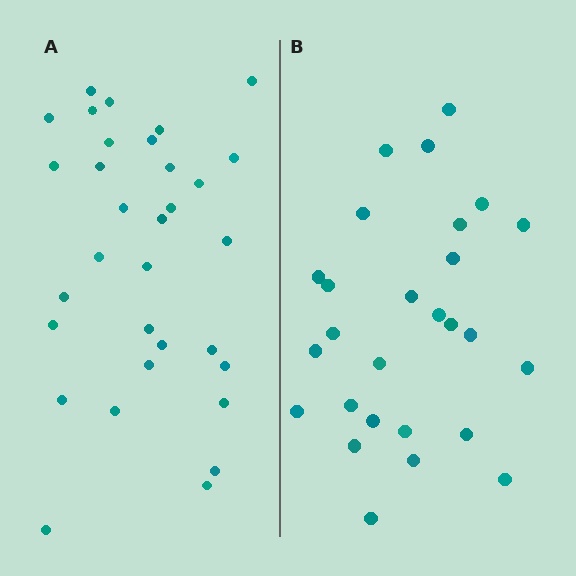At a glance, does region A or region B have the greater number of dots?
Region A (the left region) has more dots.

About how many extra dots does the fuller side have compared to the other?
Region A has about 5 more dots than region B.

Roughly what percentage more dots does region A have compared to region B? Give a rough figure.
About 20% more.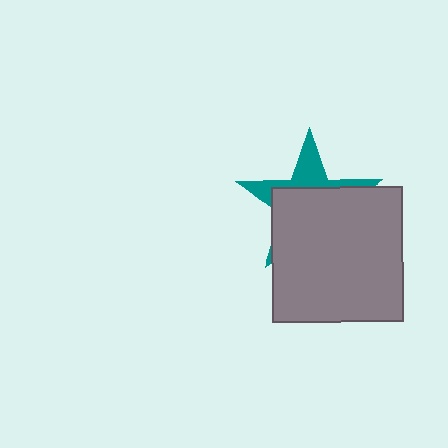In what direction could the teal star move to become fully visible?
The teal star could move up. That would shift it out from behind the gray rectangle entirely.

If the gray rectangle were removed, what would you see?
You would see the complete teal star.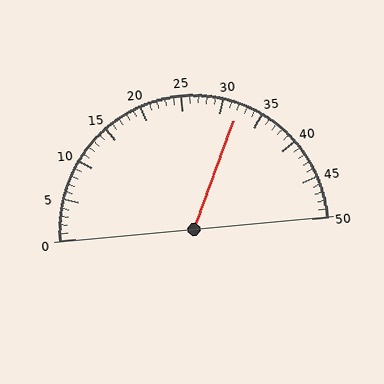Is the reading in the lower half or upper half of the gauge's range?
The reading is in the upper half of the range (0 to 50).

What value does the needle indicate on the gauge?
The needle indicates approximately 32.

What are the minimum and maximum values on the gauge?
The gauge ranges from 0 to 50.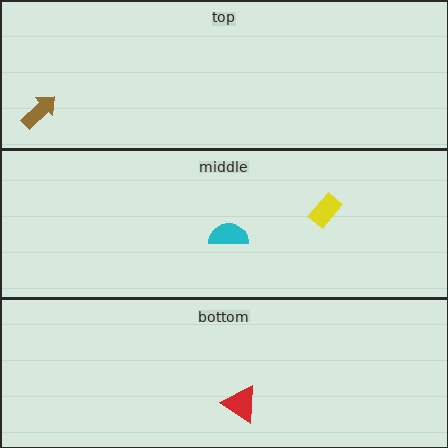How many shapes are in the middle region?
2.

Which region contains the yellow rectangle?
The middle region.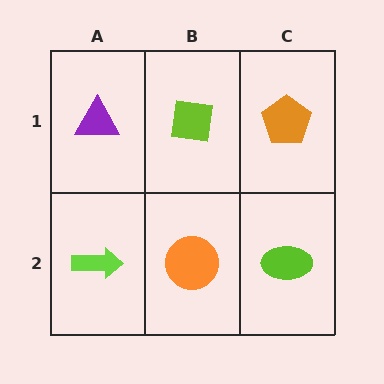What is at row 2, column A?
A lime arrow.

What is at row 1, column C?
An orange pentagon.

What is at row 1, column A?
A purple triangle.